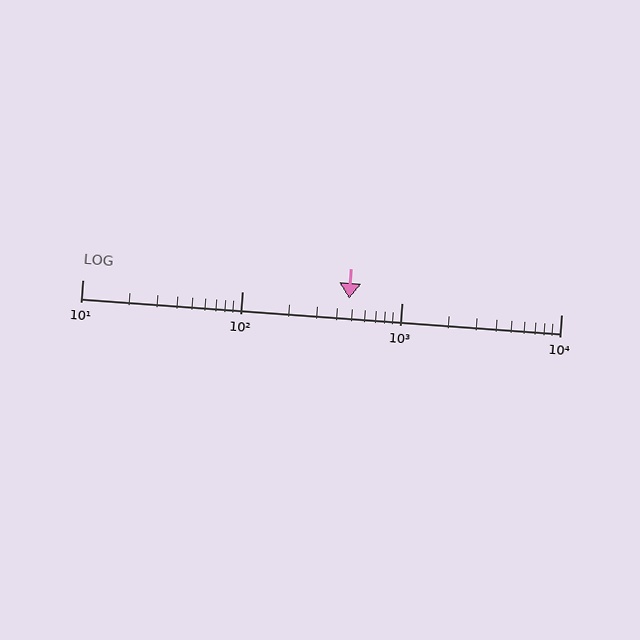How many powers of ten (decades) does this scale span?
The scale spans 3 decades, from 10 to 10000.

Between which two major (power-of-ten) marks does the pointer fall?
The pointer is between 100 and 1000.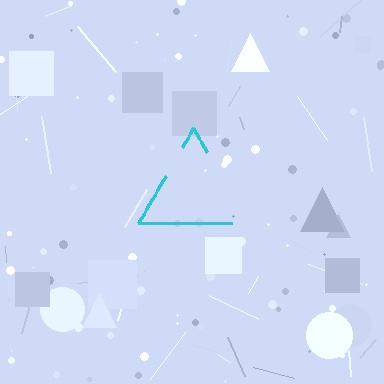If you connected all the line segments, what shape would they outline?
They would outline a triangle.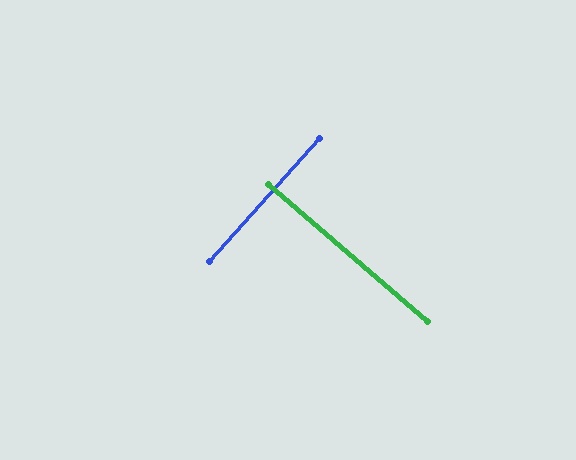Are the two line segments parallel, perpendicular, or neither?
Perpendicular — they meet at approximately 89°.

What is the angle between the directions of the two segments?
Approximately 89 degrees.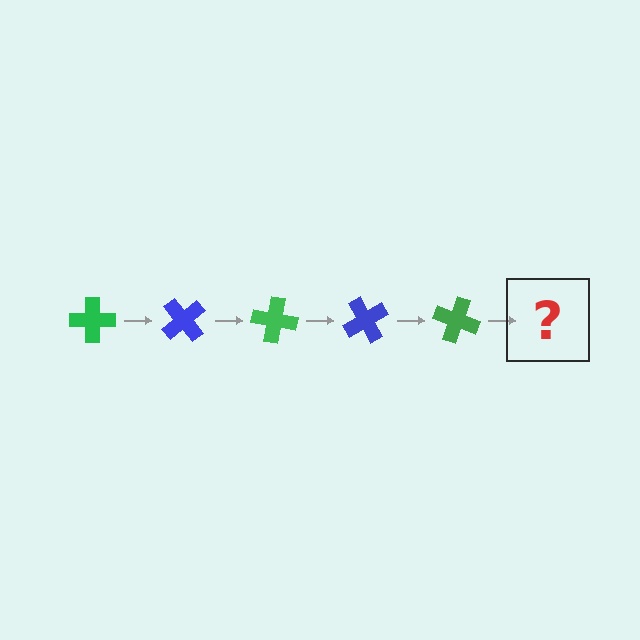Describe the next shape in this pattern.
It should be a blue cross, rotated 250 degrees from the start.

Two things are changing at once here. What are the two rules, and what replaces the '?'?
The two rules are that it rotates 50 degrees each step and the color cycles through green and blue. The '?' should be a blue cross, rotated 250 degrees from the start.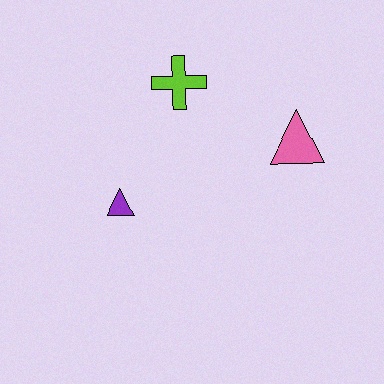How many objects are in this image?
There are 3 objects.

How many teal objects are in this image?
There are no teal objects.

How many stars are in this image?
There are no stars.